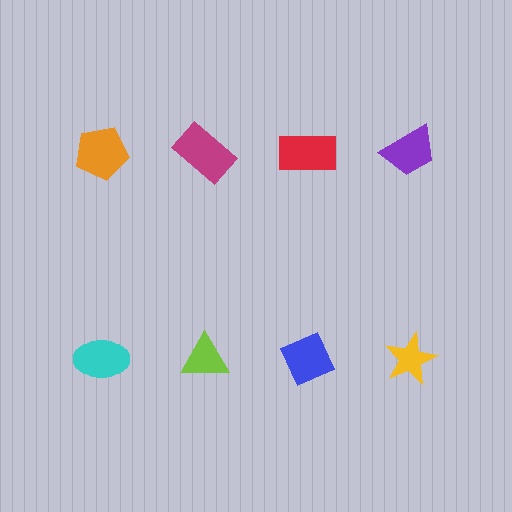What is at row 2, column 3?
A blue diamond.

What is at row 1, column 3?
A red rectangle.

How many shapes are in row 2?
4 shapes.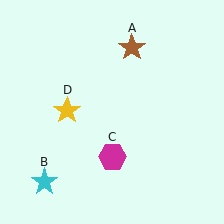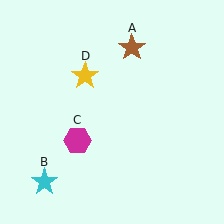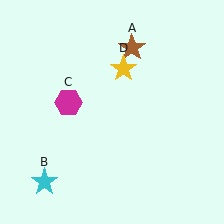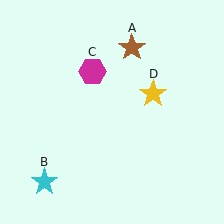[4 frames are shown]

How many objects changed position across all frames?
2 objects changed position: magenta hexagon (object C), yellow star (object D).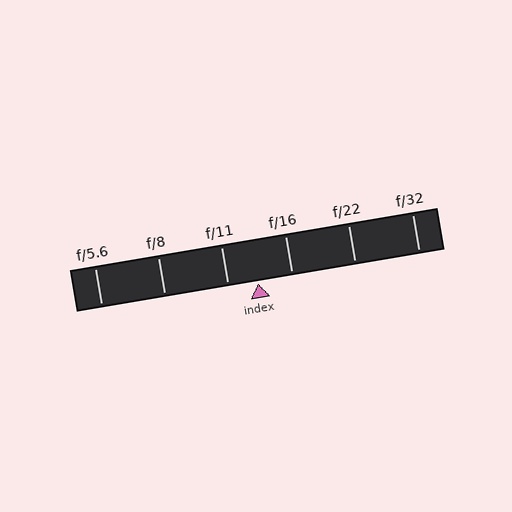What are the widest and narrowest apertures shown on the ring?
The widest aperture shown is f/5.6 and the narrowest is f/32.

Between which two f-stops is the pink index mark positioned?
The index mark is between f/11 and f/16.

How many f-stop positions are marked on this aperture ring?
There are 6 f-stop positions marked.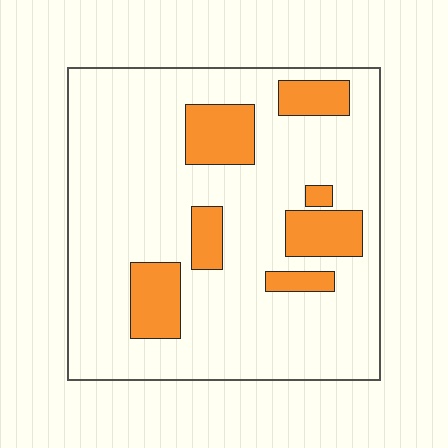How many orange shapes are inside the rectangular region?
7.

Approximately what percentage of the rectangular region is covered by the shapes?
Approximately 20%.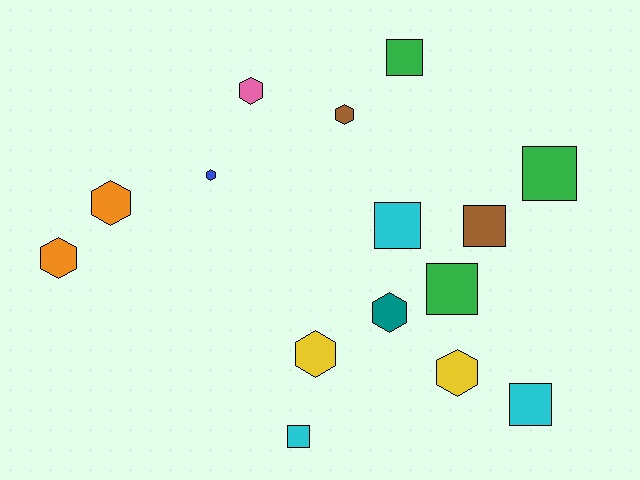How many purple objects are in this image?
There are no purple objects.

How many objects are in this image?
There are 15 objects.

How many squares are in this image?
There are 7 squares.